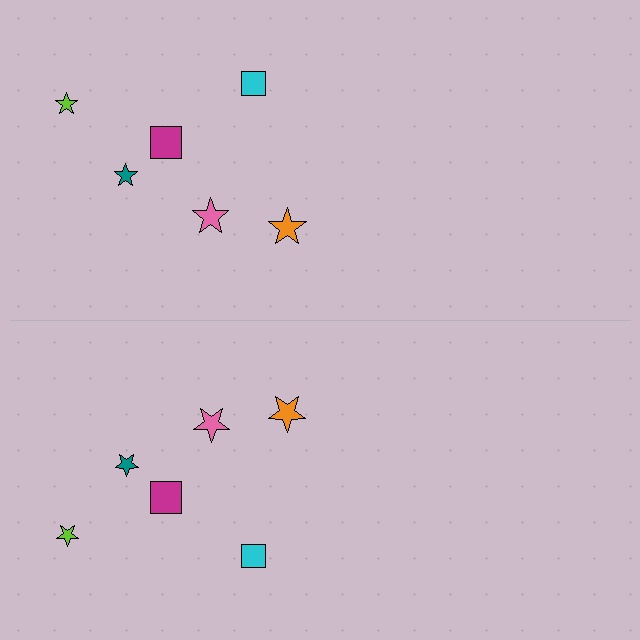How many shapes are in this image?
There are 12 shapes in this image.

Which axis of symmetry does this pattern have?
The pattern has a horizontal axis of symmetry running through the center of the image.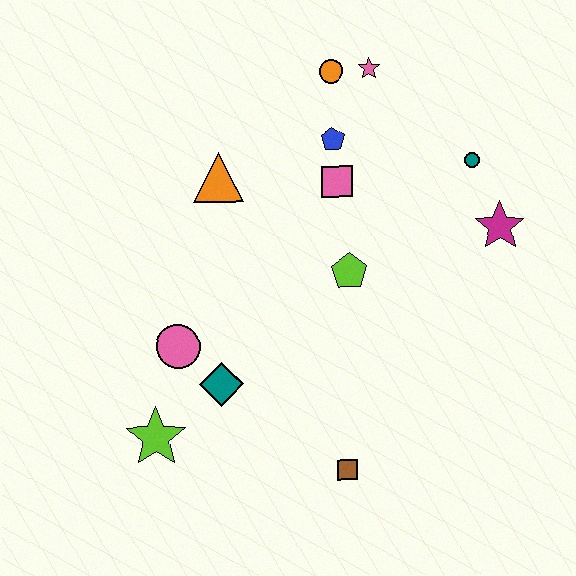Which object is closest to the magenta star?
The teal circle is closest to the magenta star.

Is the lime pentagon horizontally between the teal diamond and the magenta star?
Yes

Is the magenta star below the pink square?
Yes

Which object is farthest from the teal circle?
The lime star is farthest from the teal circle.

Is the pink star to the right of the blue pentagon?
Yes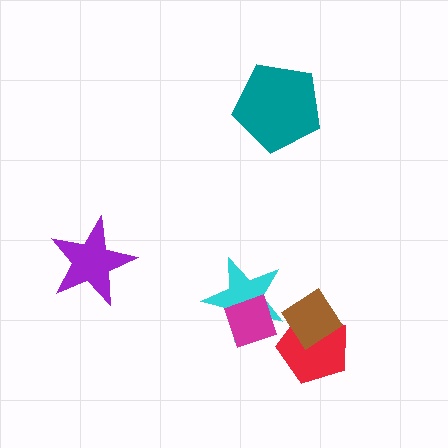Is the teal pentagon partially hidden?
No, no other shape covers it.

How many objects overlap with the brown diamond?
1 object overlaps with the brown diamond.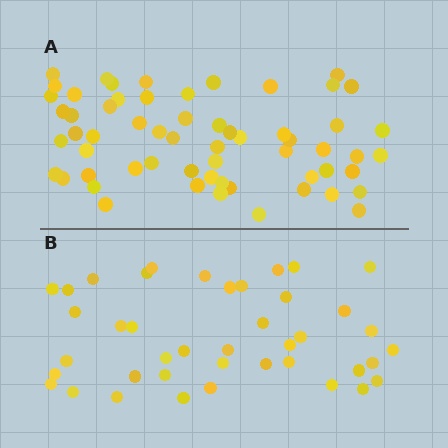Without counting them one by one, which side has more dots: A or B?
Region A (the top region) has more dots.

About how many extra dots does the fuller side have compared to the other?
Region A has approximately 20 more dots than region B.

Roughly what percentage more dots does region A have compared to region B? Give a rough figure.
About 45% more.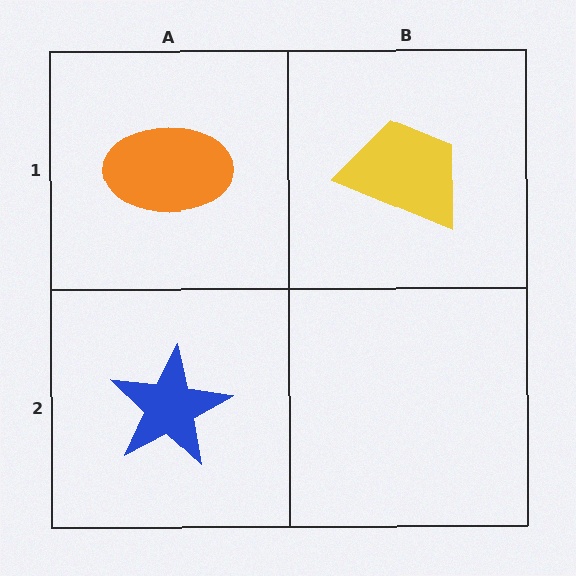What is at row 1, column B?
A yellow trapezoid.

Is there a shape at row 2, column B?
No, that cell is empty.